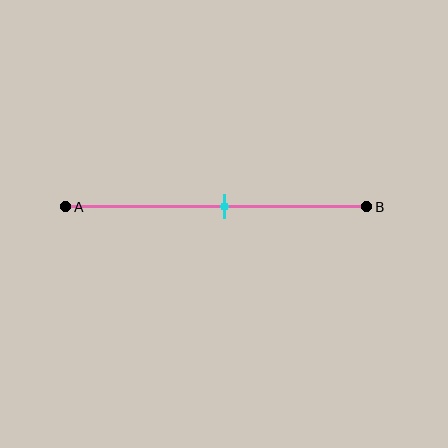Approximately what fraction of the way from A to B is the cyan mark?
The cyan mark is approximately 55% of the way from A to B.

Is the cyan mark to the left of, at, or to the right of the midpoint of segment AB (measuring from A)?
The cyan mark is to the right of the midpoint of segment AB.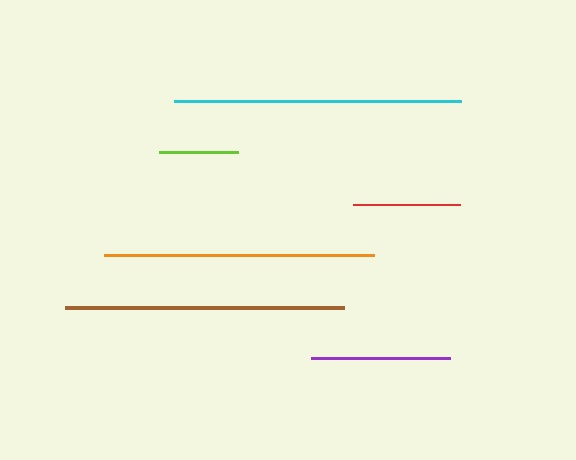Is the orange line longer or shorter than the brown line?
The brown line is longer than the orange line.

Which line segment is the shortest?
The lime line is the shortest at approximately 79 pixels.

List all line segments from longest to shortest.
From longest to shortest: cyan, brown, orange, purple, red, lime.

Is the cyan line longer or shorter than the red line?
The cyan line is longer than the red line.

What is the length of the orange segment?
The orange segment is approximately 270 pixels long.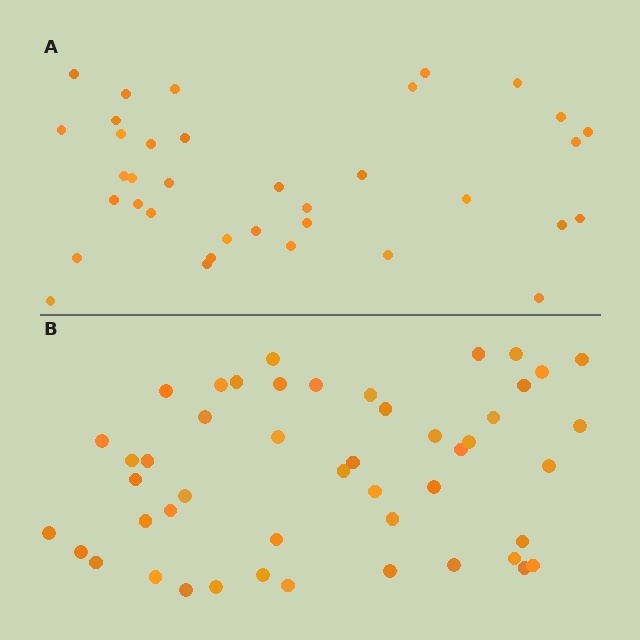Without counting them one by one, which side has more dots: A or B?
Region B (the bottom region) has more dots.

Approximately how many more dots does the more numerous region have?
Region B has roughly 12 or so more dots than region A.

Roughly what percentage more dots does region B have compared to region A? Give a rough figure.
About 35% more.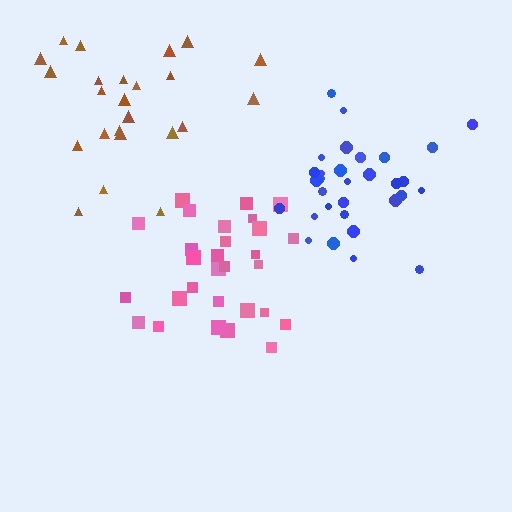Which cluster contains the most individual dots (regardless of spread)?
Blue (31).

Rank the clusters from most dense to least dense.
blue, pink, brown.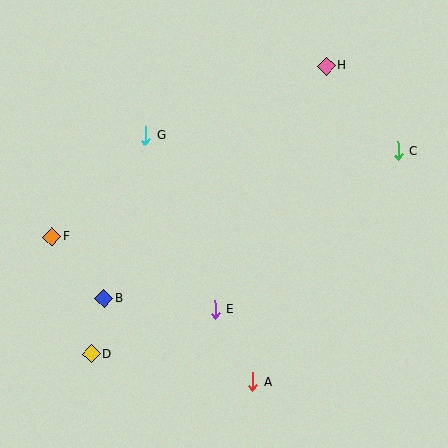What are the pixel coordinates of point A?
Point A is at (253, 382).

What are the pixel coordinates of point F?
Point F is at (52, 237).